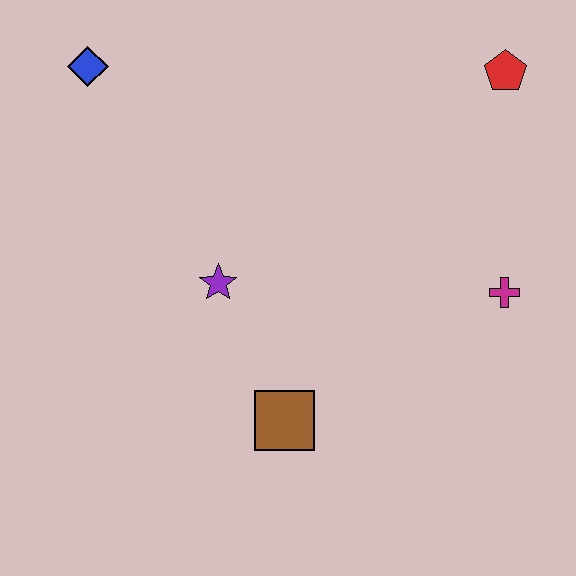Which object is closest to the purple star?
The brown square is closest to the purple star.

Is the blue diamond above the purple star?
Yes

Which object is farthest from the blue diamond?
The magenta cross is farthest from the blue diamond.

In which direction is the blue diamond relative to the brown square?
The blue diamond is above the brown square.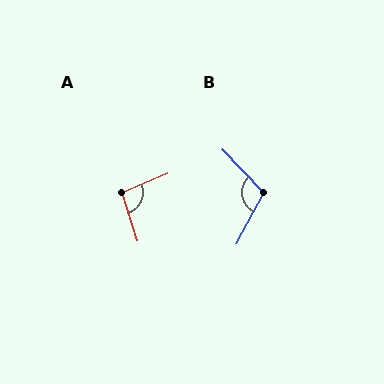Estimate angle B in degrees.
Approximately 108 degrees.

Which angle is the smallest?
A, at approximately 95 degrees.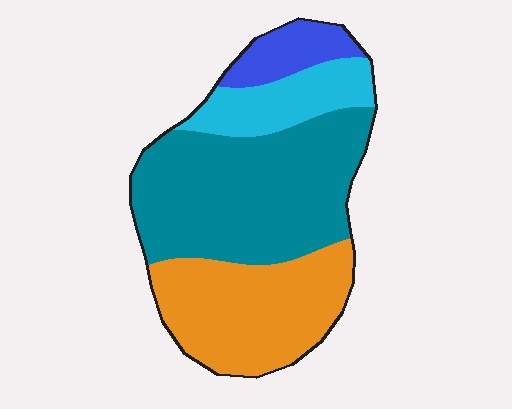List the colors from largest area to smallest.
From largest to smallest: teal, orange, cyan, blue.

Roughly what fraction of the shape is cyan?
Cyan covers 14% of the shape.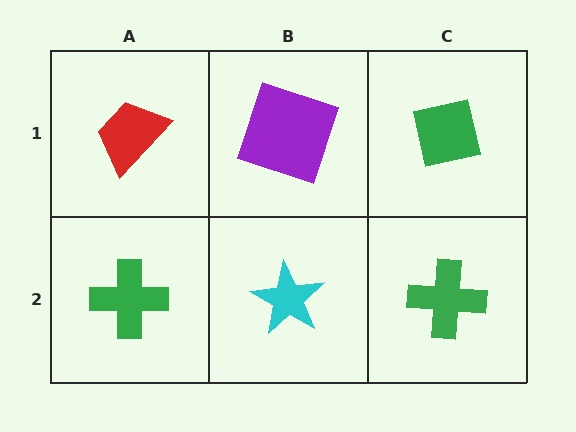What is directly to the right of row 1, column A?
A purple square.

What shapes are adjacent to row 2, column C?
A green square (row 1, column C), a cyan star (row 2, column B).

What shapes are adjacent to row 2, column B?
A purple square (row 1, column B), a green cross (row 2, column A), a green cross (row 2, column C).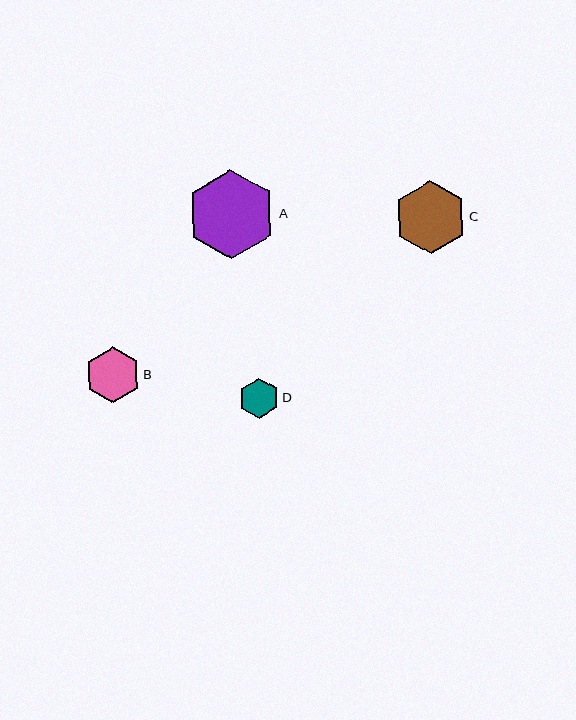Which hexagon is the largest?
Hexagon A is the largest with a size of approximately 89 pixels.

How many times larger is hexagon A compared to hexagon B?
Hexagon A is approximately 1.6 times the size of hexagon B.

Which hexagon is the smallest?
Hexagon D is the smallest with a size of approximately 40 pixels.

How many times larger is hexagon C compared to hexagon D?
Hexagon C is approximately 1.8 times the size of hexagon D.